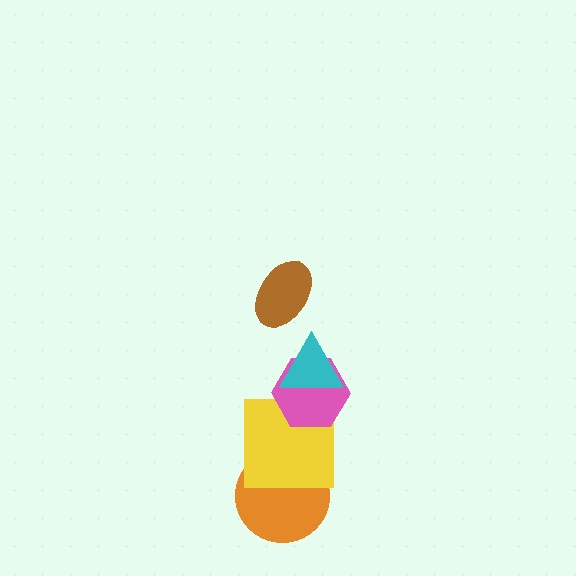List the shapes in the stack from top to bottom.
From top to bottom: the brown ellipse, the cyan triangle, the pink hexagon, the yellow square, the orange circle.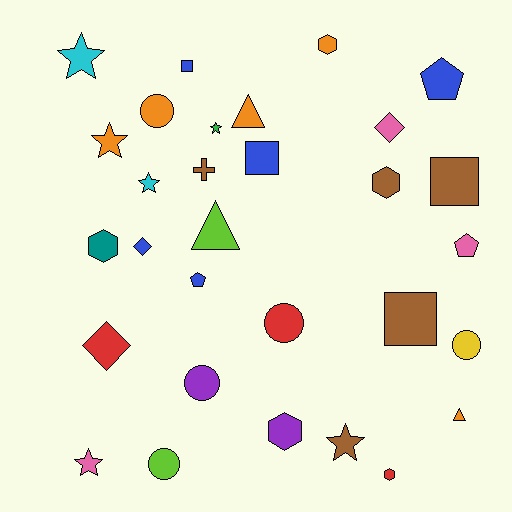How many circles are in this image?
There are 5 circles.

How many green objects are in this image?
There is 1 green object.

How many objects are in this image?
There are 30 objects.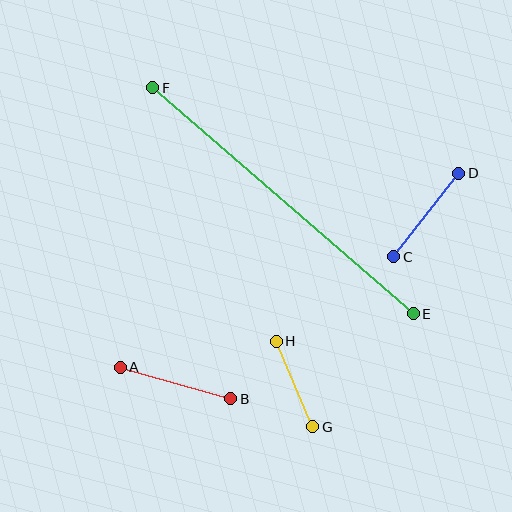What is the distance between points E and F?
The distance is approximately 345 pixels.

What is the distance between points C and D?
The distance is approximately 106 pixels.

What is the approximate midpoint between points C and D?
The midpoint is at approximately (426, 215) pixels.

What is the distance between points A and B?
The distance is approximately 115 pixels.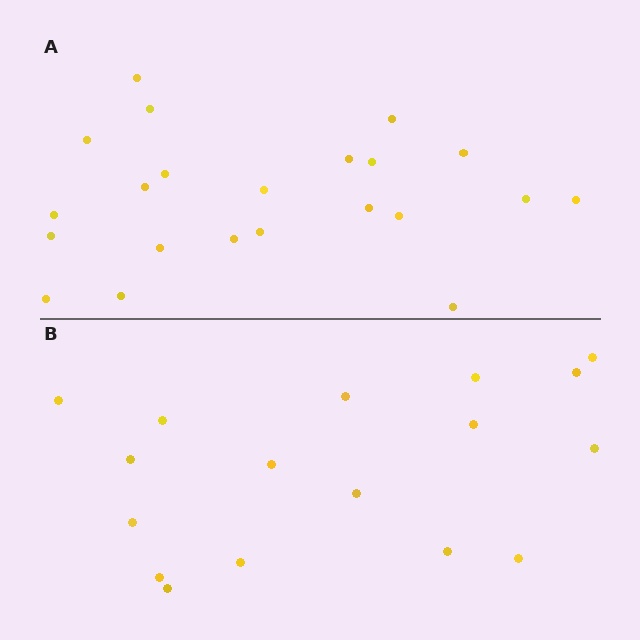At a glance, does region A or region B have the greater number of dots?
Region A (the top region) has more dots.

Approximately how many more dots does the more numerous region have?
Region A has about 5 more dots than region B.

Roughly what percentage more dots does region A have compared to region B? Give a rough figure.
About 30% more.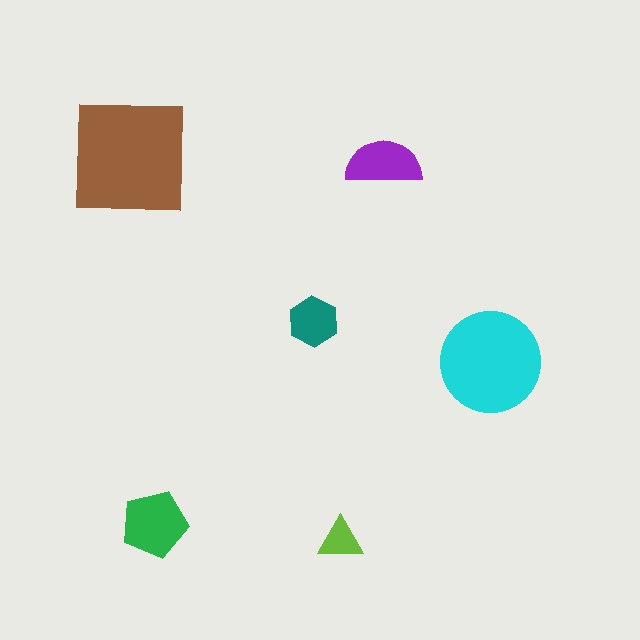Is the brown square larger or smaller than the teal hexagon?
Larger.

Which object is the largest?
The brown square.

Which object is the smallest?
The lime triangle.